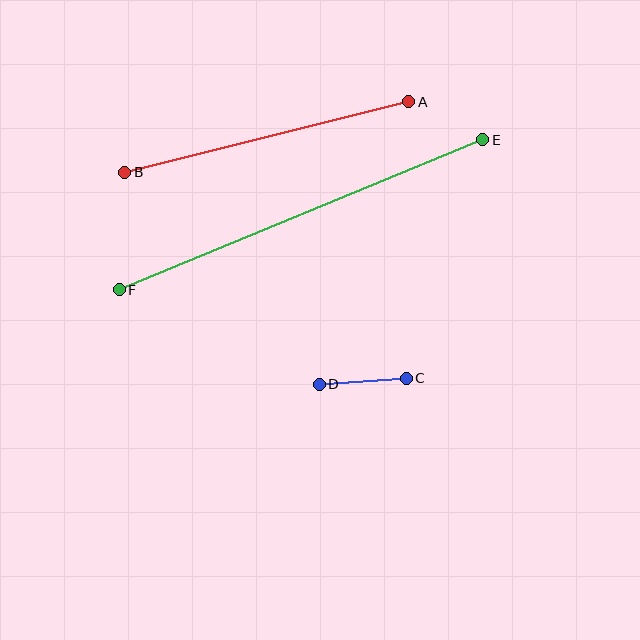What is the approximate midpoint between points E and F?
The midpoint is at approximately (301, 215) pixels.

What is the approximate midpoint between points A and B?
The midpoint is at approximately (267, 137) pixels.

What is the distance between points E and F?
The distance is approximately 394 pixels.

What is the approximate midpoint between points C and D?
The midpoint is at approximately (363, 381) pixels.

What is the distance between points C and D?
The distance is approximately 87 pixels.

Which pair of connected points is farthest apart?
Points E and F are farthest apart.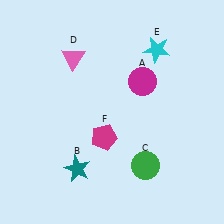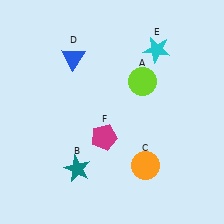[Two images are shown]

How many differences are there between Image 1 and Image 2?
There are 3 differences between the two images.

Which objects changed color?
A changed from magenta to lime. C changed from green to orange. D changed from pink to blue.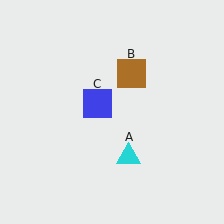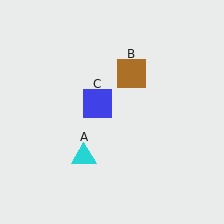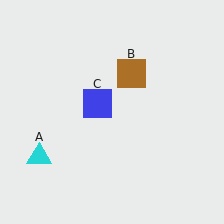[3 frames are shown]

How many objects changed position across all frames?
1 object changed position: cyan triangle (object A).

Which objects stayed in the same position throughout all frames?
Brown square (object B) and blue square (object C) remained stationary.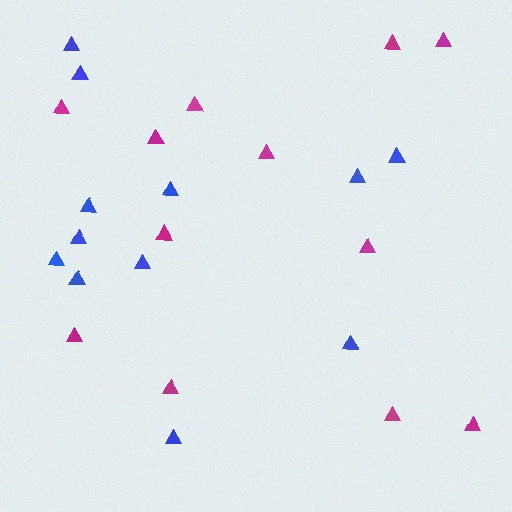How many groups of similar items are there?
There are 2 groups: one group of magenta triangles (12) and one group of blue triangles (12).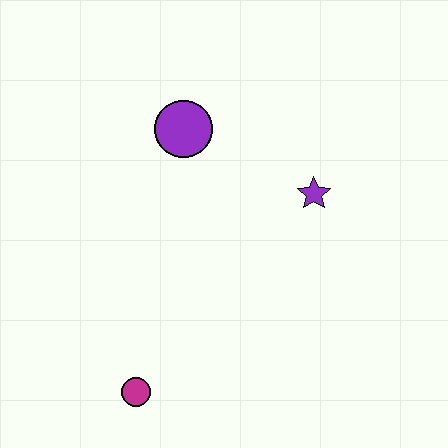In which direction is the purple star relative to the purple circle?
The purple star is to the right of the purple circle.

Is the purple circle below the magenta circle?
No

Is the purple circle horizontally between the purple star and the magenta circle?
Yes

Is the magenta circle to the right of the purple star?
No